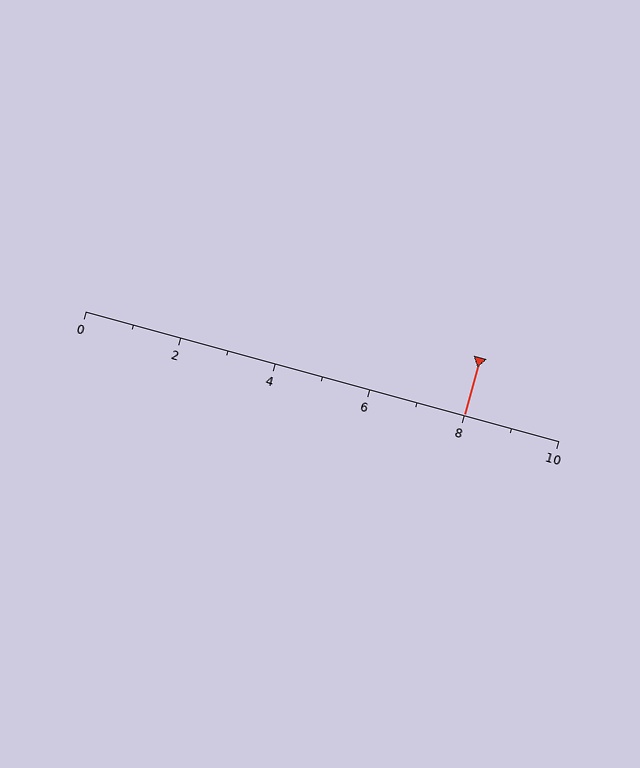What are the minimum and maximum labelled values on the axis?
The axis runs from 0 to 10.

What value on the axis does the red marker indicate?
The marker indicates approximately 8.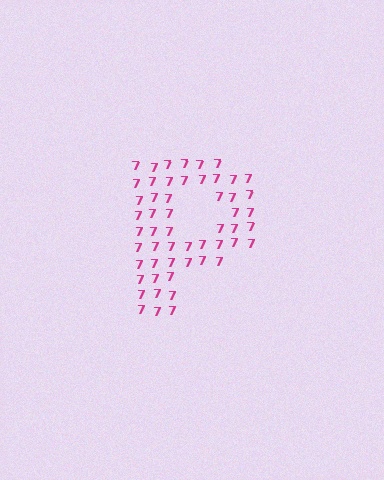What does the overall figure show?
The overall figure shows the letter P.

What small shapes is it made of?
It is made of small digit 7's.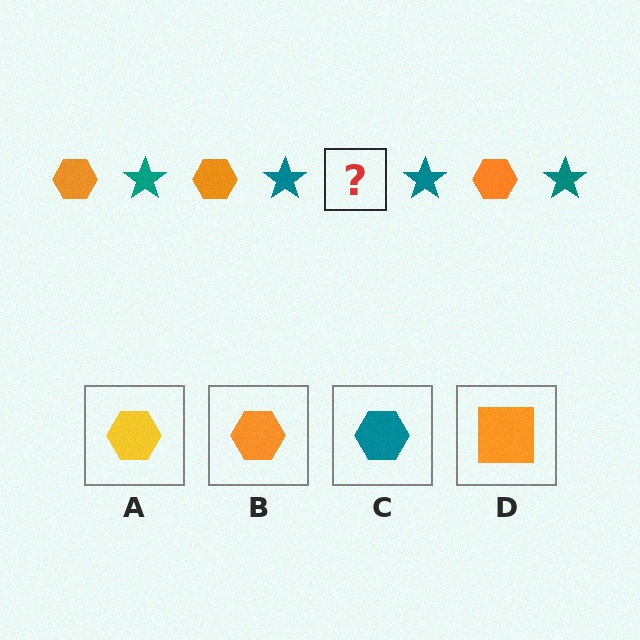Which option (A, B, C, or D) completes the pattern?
B.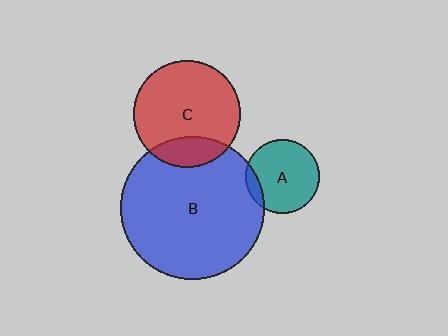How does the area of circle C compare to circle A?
Approximately 2.1 times.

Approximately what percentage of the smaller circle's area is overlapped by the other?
Approximately 10%.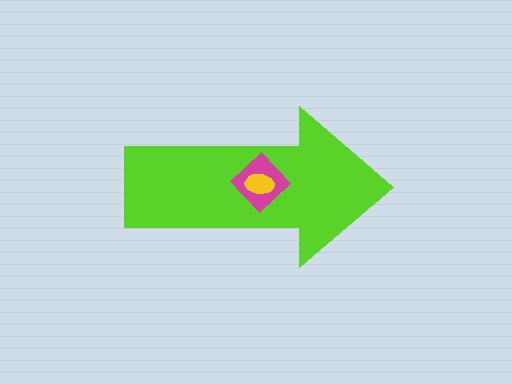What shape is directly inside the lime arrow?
The magenta diamond.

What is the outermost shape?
The lime arrow.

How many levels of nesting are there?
3.